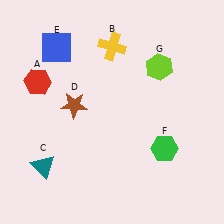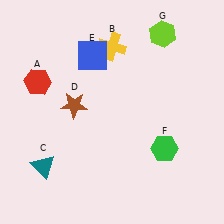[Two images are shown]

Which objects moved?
The objects that moved are: the blue square (E), the lime hexagon (G).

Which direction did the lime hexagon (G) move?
The lime hexagon (G) moved up.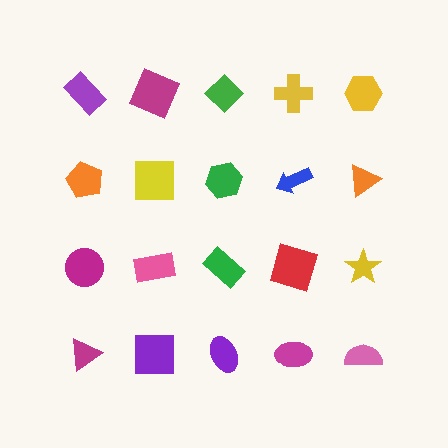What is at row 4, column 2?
A purple square.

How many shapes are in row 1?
5 shapes.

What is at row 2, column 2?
A yellow square.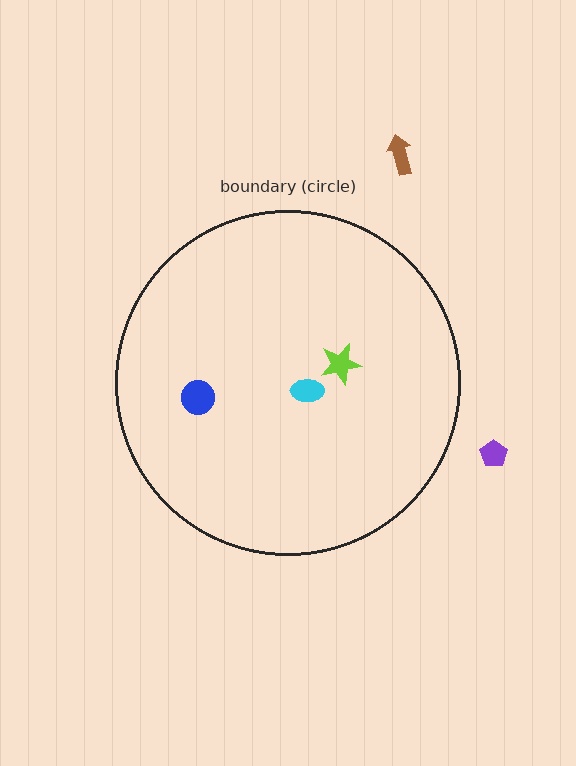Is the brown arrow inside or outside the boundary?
Outside.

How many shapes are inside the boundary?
3 inside, 2 outside.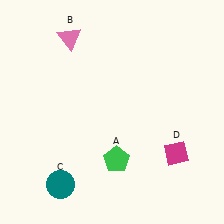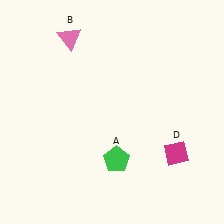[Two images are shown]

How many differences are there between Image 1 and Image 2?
There is 1 difference between the two images.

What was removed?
The teal circle (C) was removed in Image 2.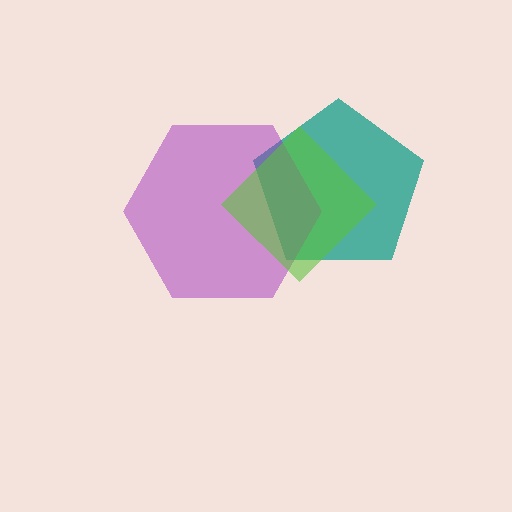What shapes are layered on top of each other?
The layered shapes are: a teal pentagon, a purple hexagon, a lime diamond.